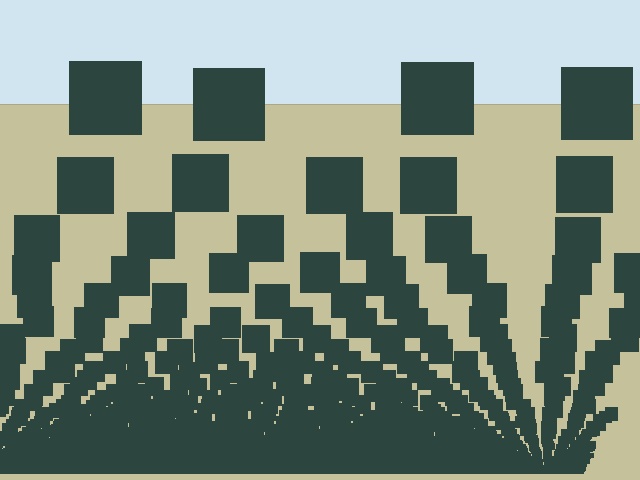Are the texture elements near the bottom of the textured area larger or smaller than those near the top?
Smaller. The gradient is inverted — elements near the bottom are smaller and denser.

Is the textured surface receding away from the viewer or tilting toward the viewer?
The surface appears to tilt toward the viewer. Texture elements get larger and sparser toward the top.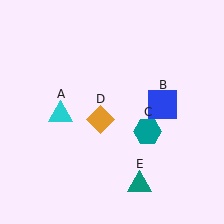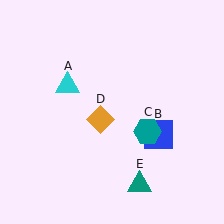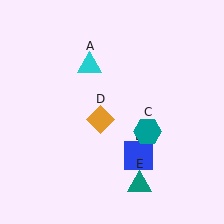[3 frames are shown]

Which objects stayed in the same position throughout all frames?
Teal hexagon (object C) and orange diamond (object D) and teal triangle (object E) remained stationary.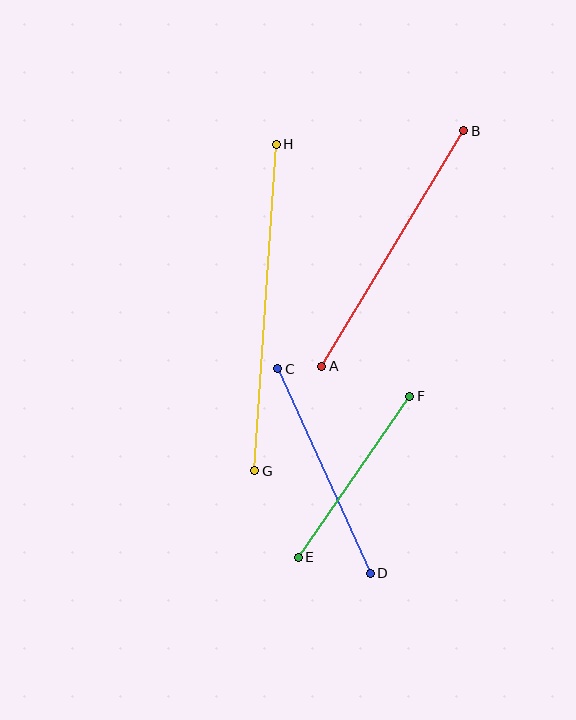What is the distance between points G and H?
The distance is approximately 327 pixels.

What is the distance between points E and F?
The distance is approximately 196 pixels.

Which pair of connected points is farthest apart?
Points G and H are farthest apart.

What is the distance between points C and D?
The distance is approximately 225 pixels.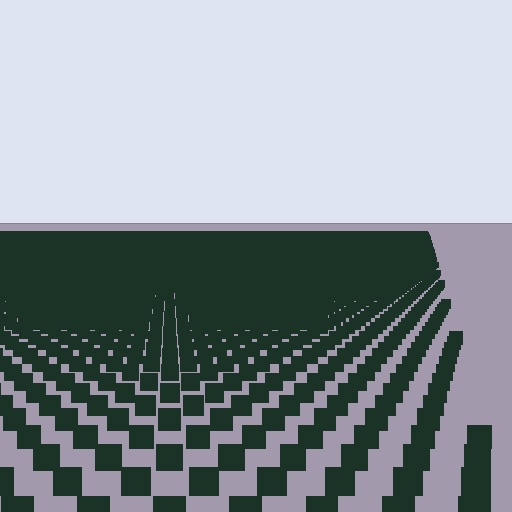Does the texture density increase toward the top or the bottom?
Density increases toward the top.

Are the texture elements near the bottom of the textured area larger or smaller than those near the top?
Larger. Near the bottom, elements are closer to the viewer and appear at a bigger on-screen size.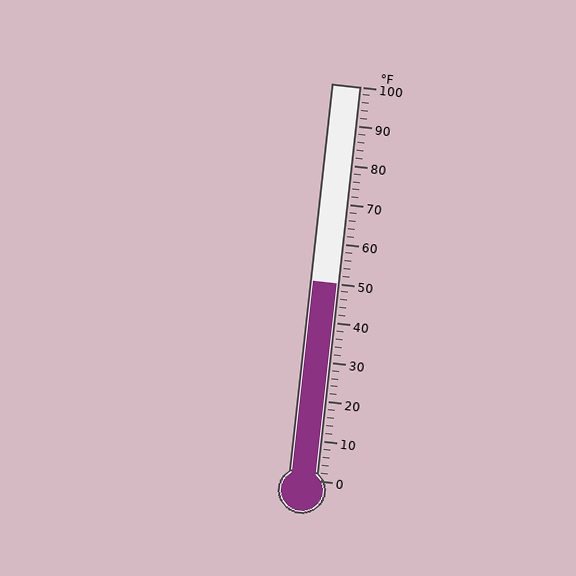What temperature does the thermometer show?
The thermometer shows approximately 50°F.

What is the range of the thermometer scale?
The thermometer scale ranges from 0°F to 100°F.